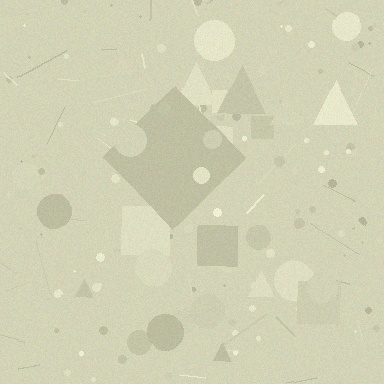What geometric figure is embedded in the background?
A diamond is embedded in the background.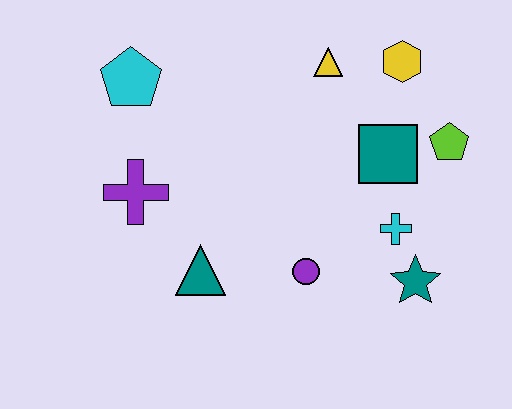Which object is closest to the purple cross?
The teal triangle is closest to the purple cross.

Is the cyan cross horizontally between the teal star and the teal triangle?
Yes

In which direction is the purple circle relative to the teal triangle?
The purple circle is to the right of the teal triangle.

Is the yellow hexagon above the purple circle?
Yes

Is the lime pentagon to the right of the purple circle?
Yes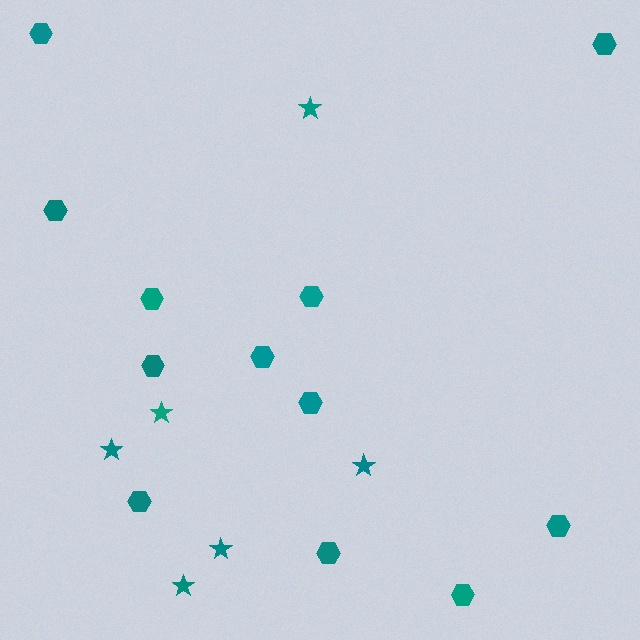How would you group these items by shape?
There are 2 groups: one group of stars (6) and one group of hexagons (12).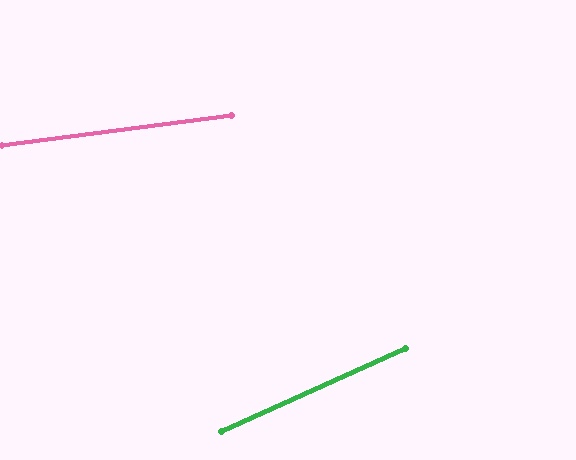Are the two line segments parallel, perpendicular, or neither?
Neither parallel nor perpendicular — they differ by about 17°.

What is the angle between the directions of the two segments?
Approximately 17 degrees.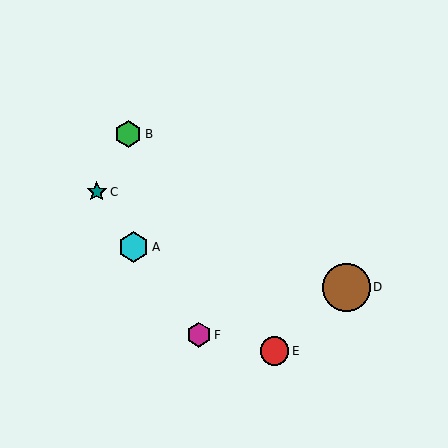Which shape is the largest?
The brown circle (labeled D) is the largest.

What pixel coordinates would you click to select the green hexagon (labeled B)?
Click at (128, 134) to select the green hexagon B.